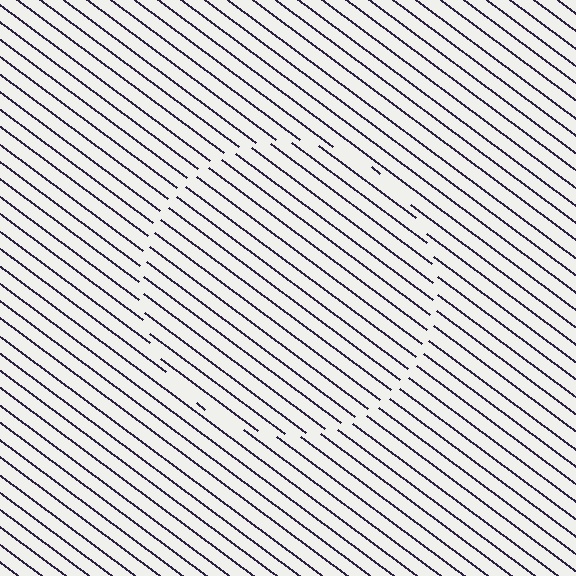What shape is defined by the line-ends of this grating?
An illusory circle. The interior of the shape contains the same grating, shifted by half a period — the contour is defined by the phase discontinuity where line-ends from the inner and outer gratings abut.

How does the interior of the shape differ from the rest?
The interior of the shape contains the same grating, shifted by half a period — the contour is defined by the phase discontinuity where line-ends from the inner and outer gratings abut.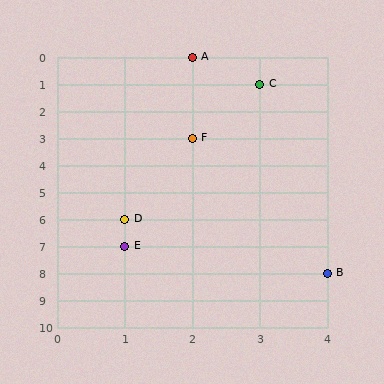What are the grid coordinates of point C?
Point C is at grid coordinates (3, 1).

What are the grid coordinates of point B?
Point B is at grid coordinates (4, 8).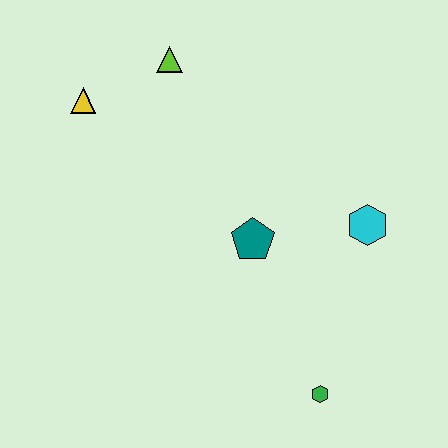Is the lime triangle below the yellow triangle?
No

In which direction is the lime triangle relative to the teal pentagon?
The lime triangle is above the teal pentagon.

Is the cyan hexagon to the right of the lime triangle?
Yes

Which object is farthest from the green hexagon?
The yellow triangle is farthest from the green hexagon.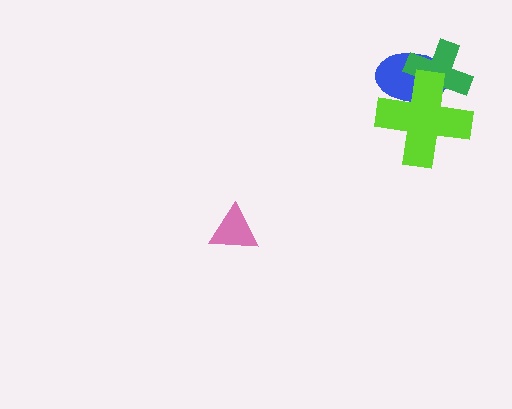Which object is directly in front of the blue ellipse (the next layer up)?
The green cross is directly in front of the blue ellipse.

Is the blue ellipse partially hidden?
Yes, it is partially covered by another shape.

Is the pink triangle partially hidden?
No, no other shape covers it.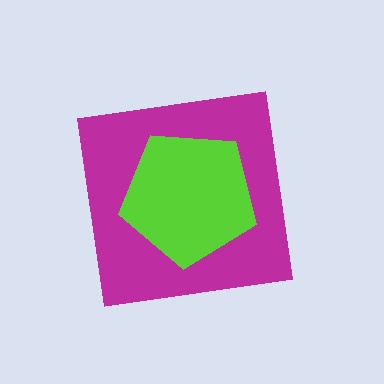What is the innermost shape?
The lime pentagon.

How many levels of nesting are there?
2.